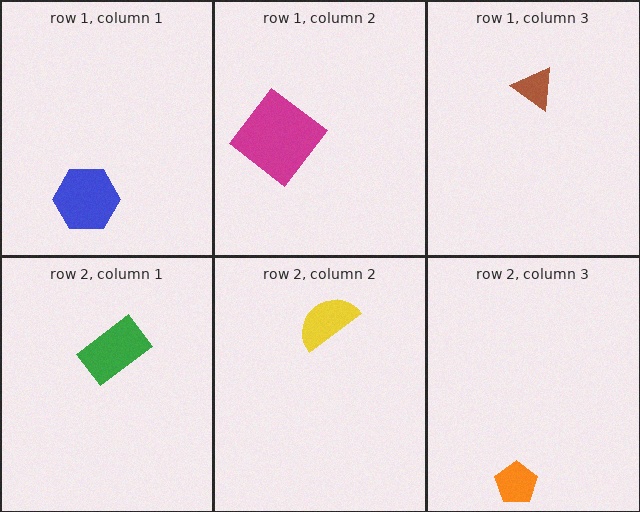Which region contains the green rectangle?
The row 2, column 1 region.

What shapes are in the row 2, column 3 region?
The orange pentagon.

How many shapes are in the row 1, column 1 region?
1.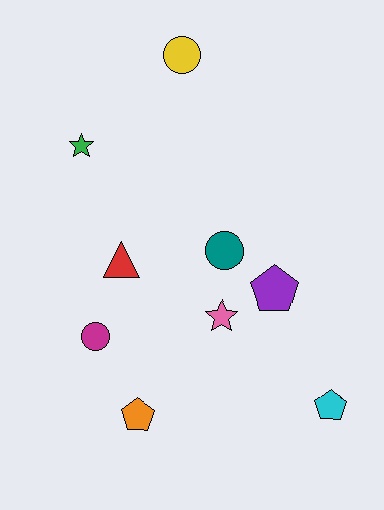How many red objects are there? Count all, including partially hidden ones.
There is 1 red object.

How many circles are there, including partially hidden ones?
There are 3 circles.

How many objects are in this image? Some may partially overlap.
There are 9 objects.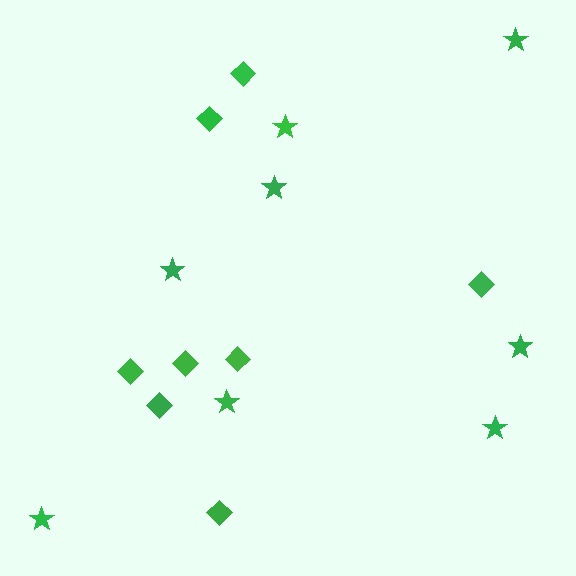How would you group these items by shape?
There are 2 groups: one group of diamonds (8) and one group of stars (8).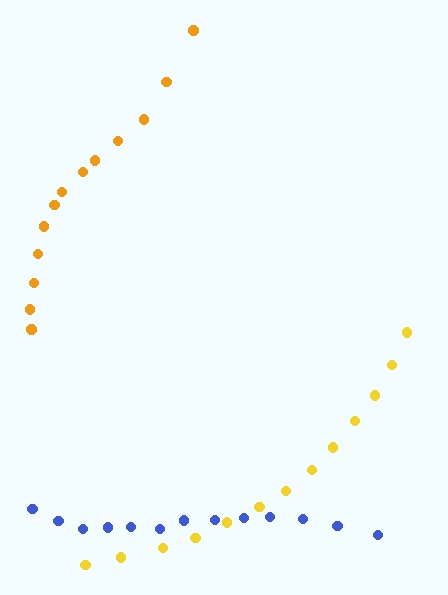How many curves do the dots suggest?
There are 3 distinct paths.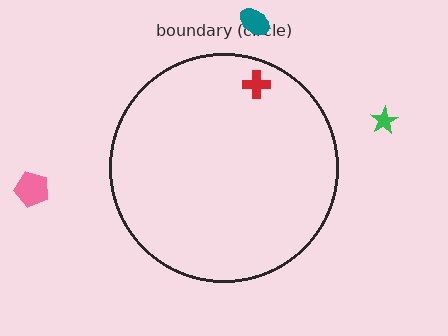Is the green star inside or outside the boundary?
Outside.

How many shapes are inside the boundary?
1 inside, 3 outside.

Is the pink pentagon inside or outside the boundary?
Outside.